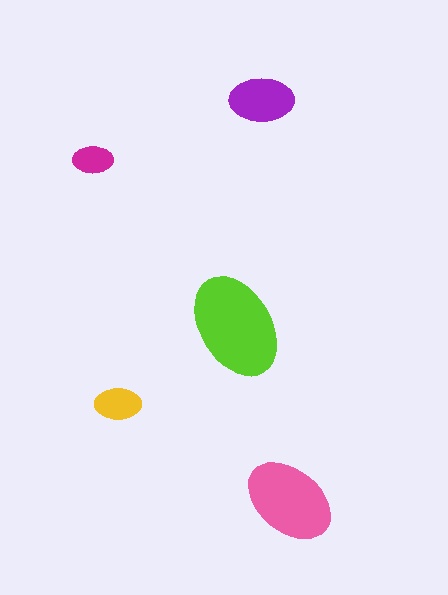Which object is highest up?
The purple ellipse is topmost.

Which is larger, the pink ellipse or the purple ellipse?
The pink one.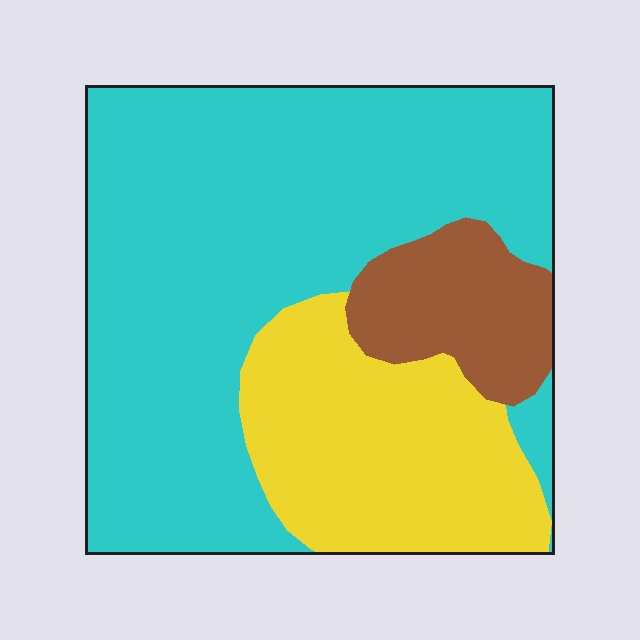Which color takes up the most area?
Cyan, at roughly 60%.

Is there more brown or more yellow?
Yellow.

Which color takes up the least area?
Brown, at roughly 10%.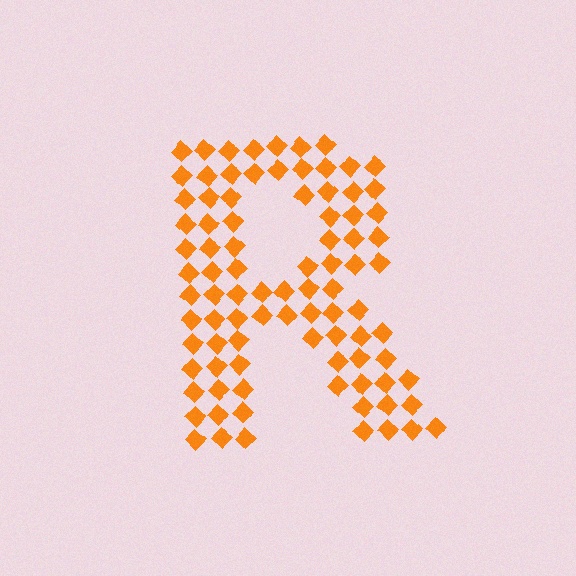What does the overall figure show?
The overall figure shows the letter R.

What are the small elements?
The small elements are diamonds.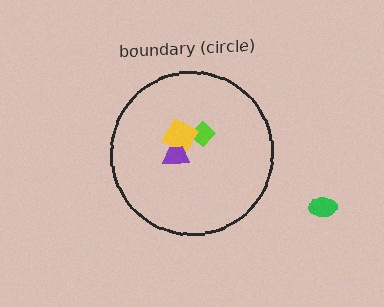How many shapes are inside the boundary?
3 inside, 1 outside.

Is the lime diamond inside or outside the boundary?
Inside.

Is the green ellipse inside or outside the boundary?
Outside.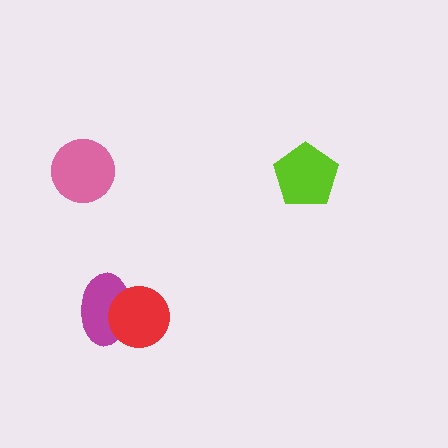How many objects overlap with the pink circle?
0 objects overlap with the pink circle.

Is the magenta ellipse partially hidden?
Yes, it is partially covered by another shape.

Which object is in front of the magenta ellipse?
The red circle is in front of the magenta ellipse.